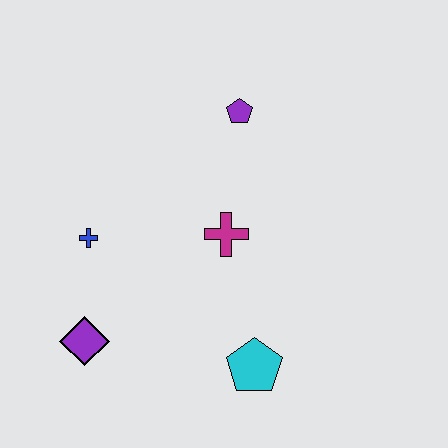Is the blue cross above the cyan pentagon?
Yes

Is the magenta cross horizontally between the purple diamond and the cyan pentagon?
Yes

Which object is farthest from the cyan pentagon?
The purple pentagon is farthest from the cyan pentagon.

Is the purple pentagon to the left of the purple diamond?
No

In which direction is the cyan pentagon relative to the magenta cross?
The cyan pentagon is below the magenta cross.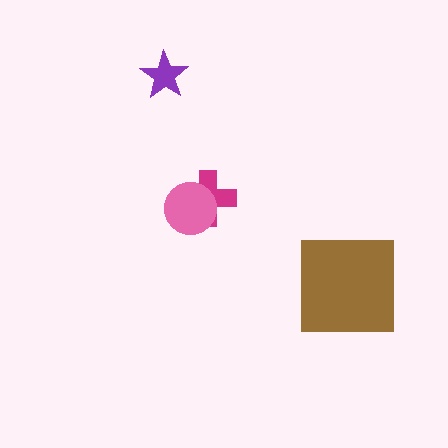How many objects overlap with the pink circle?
1 object overlaps with the pink circle.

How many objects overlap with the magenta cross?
1 object overlaps with the magenta cross.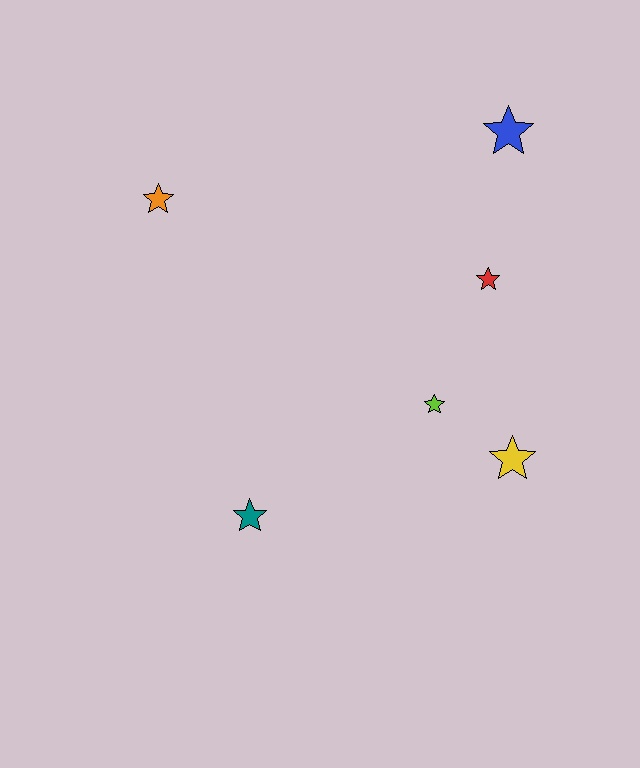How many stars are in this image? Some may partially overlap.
There are 6 stars.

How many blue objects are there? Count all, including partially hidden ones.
There is 1 blue object.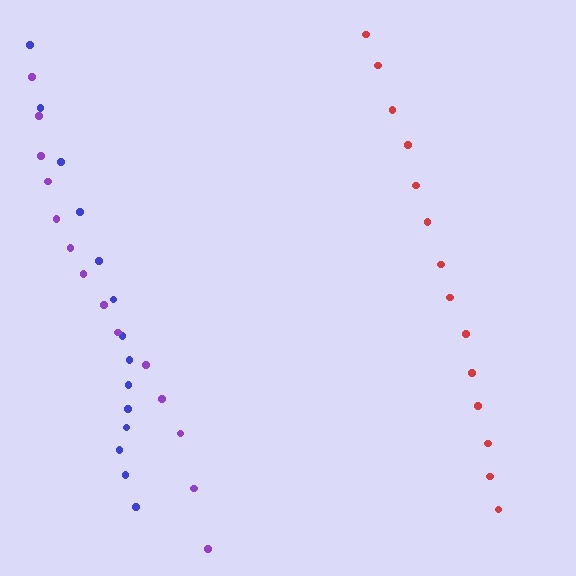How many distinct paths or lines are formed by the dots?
There are 3 distinct paths.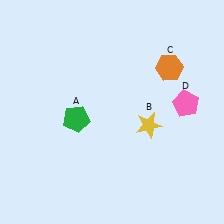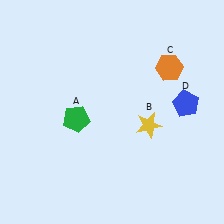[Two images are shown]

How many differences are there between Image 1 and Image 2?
There is 1 difference between the two images.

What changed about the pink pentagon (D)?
In Image 1, D is pink. In Image 2, it changed to blue.